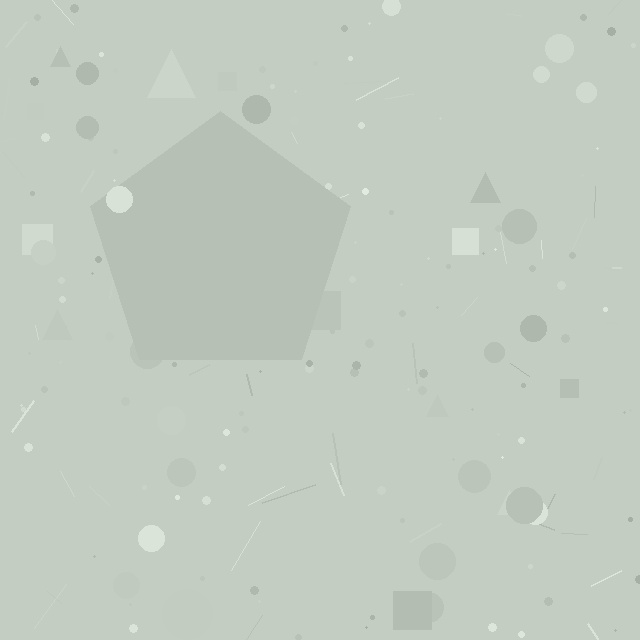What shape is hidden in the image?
A pentagon is hidden in the image.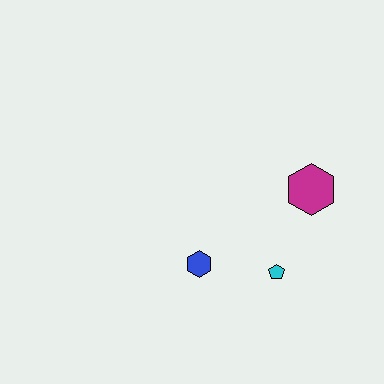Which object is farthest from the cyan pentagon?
The magenta hexagon is farthest from the cyan pentagon.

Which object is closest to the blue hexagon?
The cyan pentagon is closest to the blue hexagon.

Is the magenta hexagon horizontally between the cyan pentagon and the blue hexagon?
No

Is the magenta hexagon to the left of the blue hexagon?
No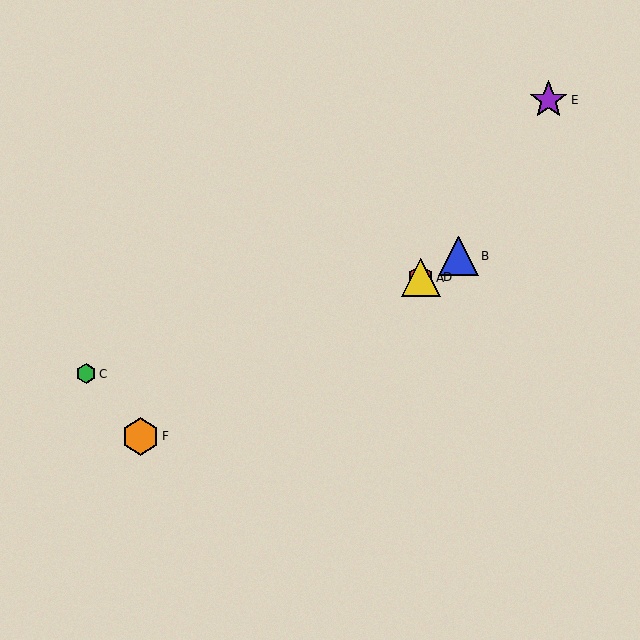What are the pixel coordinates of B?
Object B is at (458, 256).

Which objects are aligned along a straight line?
Objects A, B, D, F are aligned along a straight line.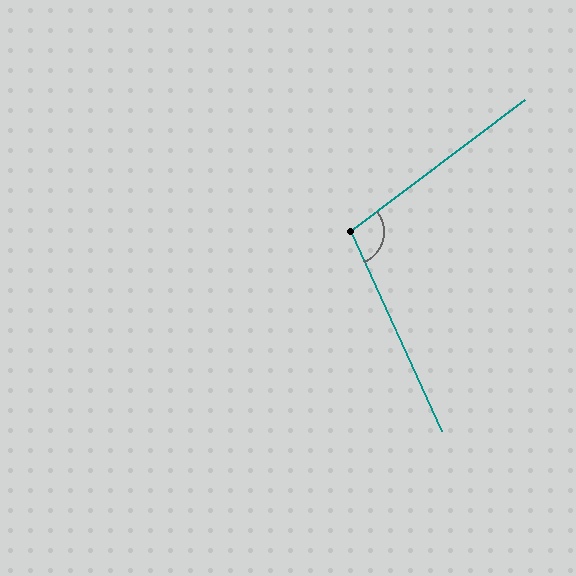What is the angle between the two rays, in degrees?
Approximately 103 degrees.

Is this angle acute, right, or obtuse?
It is obtuse.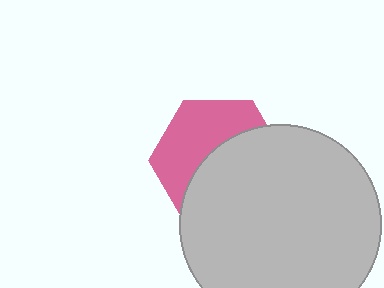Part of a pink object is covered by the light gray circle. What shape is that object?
It is a hexagon.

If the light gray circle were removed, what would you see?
You would see the complete pink hexagon.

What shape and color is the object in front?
The object in front is a light gray circle.